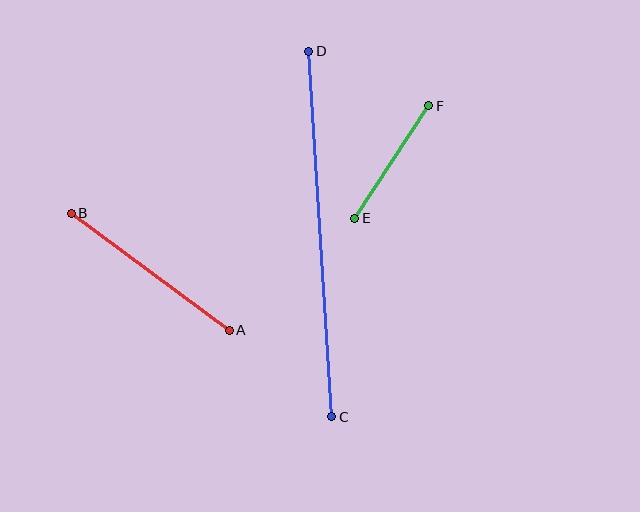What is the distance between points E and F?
The distance is approximately 134 pixels.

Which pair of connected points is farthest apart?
Points C and D are farthest apart.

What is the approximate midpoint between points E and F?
The midpoint is at approximately (392, 162) pixels.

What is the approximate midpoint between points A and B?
The midpoint is at approximately (150, 272) pixels.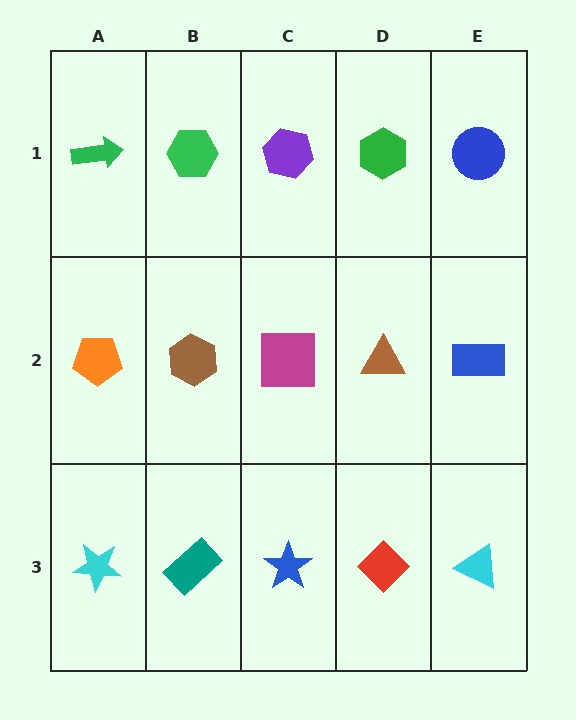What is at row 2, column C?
A magenta square.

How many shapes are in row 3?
5 shapes.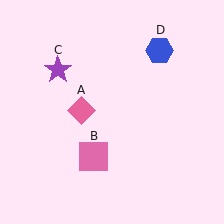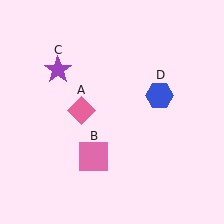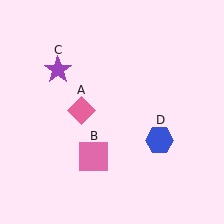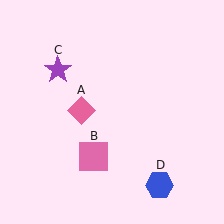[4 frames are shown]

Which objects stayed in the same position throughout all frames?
Pink diamond (object A) and pink square (object B) and purple star (object C) remained stationary.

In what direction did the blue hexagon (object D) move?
The blue hexagon (object D) moved down.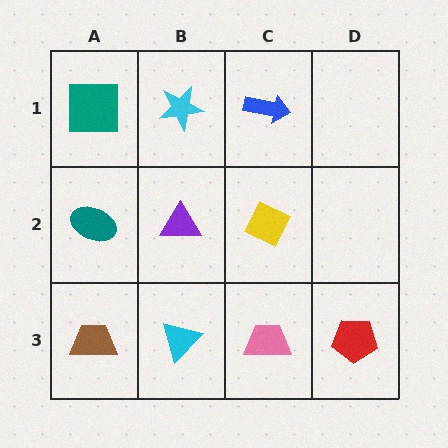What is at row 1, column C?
A blue arrow.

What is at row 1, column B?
A cyan star.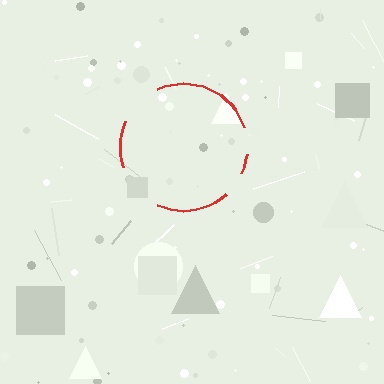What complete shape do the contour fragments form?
The contour fragments form a circle.